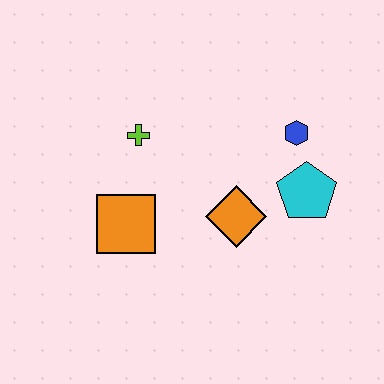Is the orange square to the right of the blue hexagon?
No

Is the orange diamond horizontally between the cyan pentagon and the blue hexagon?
No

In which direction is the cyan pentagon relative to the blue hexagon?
The cyan pentagon is below the blue hexagon.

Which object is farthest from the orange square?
The blue hexagon is farthest from the orange square.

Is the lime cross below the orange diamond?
No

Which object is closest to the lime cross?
The orange square is closest to the lime cross.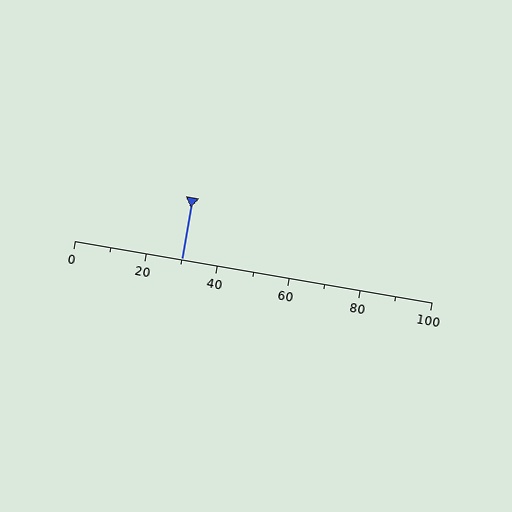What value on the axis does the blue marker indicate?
The marker indicates approximately 30.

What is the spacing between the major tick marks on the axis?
The major ticks are spaced 20 apart.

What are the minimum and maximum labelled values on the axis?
The axis runs from 0 to 100.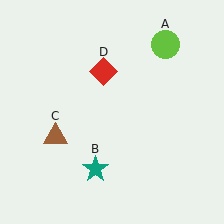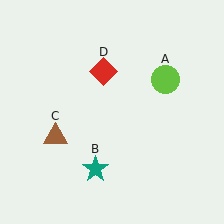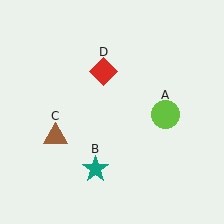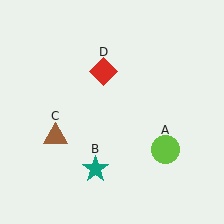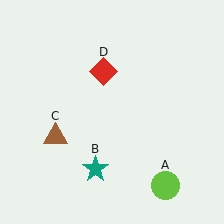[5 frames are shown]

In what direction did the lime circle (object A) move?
The lime circle (object A) moved down.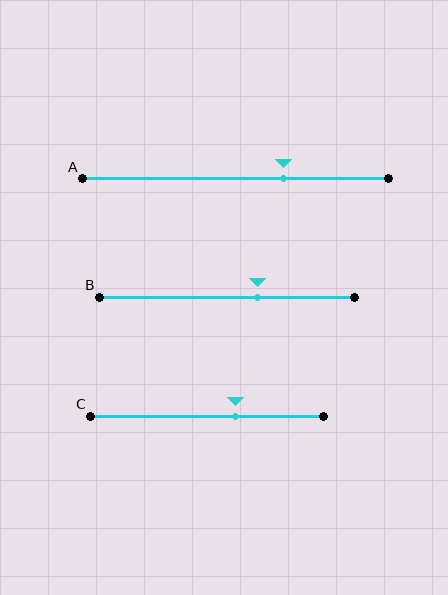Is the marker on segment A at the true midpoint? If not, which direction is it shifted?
No, the marker on segment A is shifted to the right by about 16% of the segment length.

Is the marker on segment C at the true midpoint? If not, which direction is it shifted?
No, the marker on segment C is shifted to the right by about 12% of the segment length.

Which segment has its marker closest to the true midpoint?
Segment B has its marker closest to the true midpoint.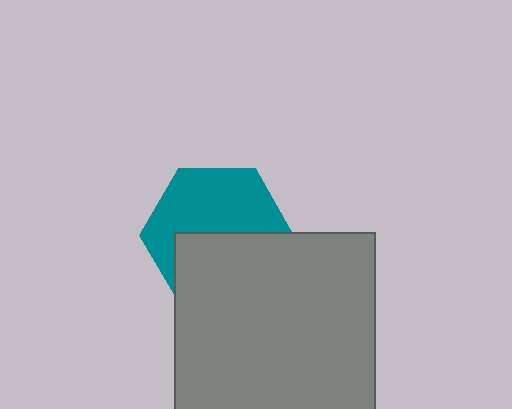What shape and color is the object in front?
The object in front is a gray square.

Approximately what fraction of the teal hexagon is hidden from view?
Roughly 46% of the teal hexagon is hidden behind the gray square.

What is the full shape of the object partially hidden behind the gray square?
The partially hidden object is a teal hexagon.